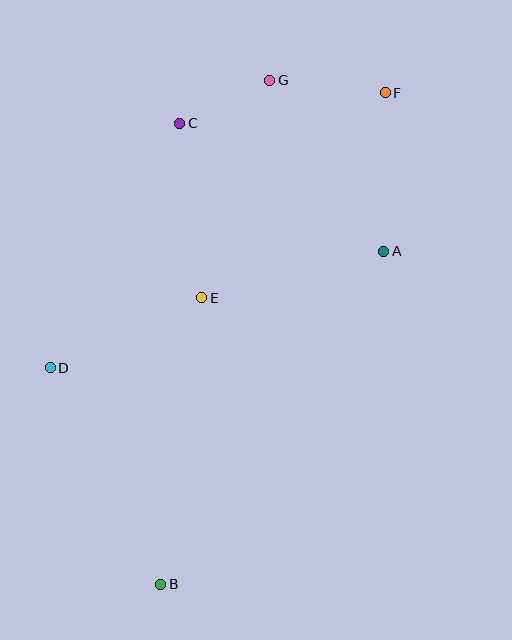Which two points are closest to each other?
Points C and G are closest to each other.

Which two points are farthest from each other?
Points B and F are farthest from each other.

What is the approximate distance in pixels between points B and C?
The distance between B and C is approximately 461 pixels.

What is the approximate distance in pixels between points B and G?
The distance between B and G is approximately 516 pixels.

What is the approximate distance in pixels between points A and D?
The distance between A and D is approximately 353 pixels.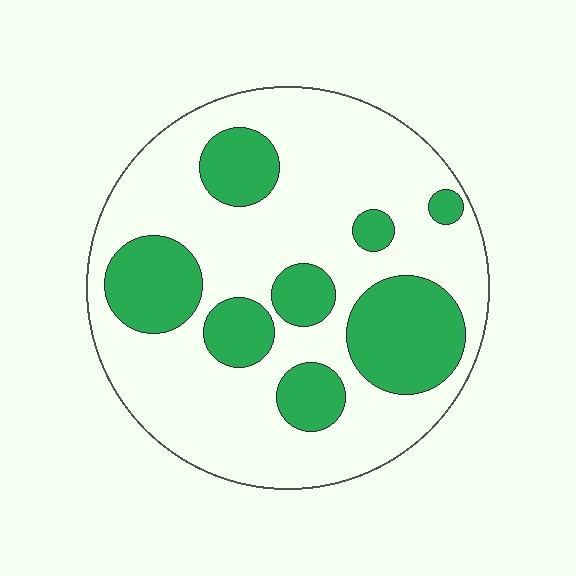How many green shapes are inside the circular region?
8.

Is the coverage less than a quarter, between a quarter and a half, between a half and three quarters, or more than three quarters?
Between a quarter and a half.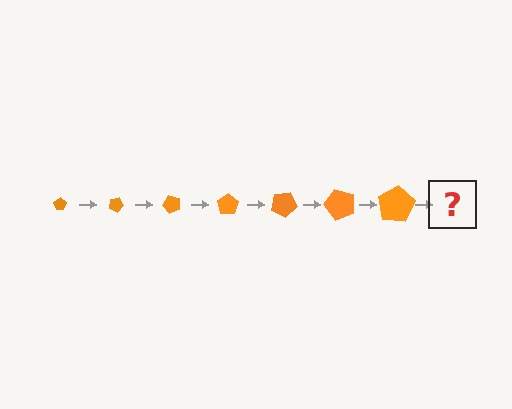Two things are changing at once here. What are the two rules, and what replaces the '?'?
The two rules are that the pentagon grows larger each step and it rotates 25 degrees each step. The '?' should be a pentagon, larger than the previous one and rotated 175 degrees from the start.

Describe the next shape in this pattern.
It should be a pentagon, larger than the previous one and rotated 175 degrees from the start.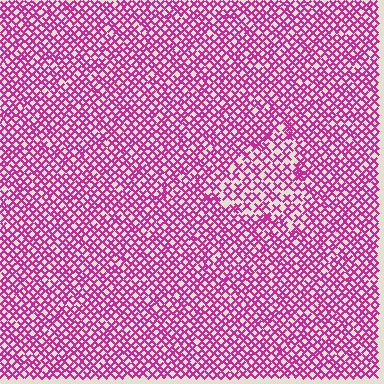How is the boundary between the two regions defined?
The boundary is defined by a change in element density (approximately 1.5x ratio). All elements are the same color, size, and shape.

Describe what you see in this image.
The image contains small magenta elements arranged at two different densities. A triangle-shaped region is visible where the elements are less densely packed than the surrounding area.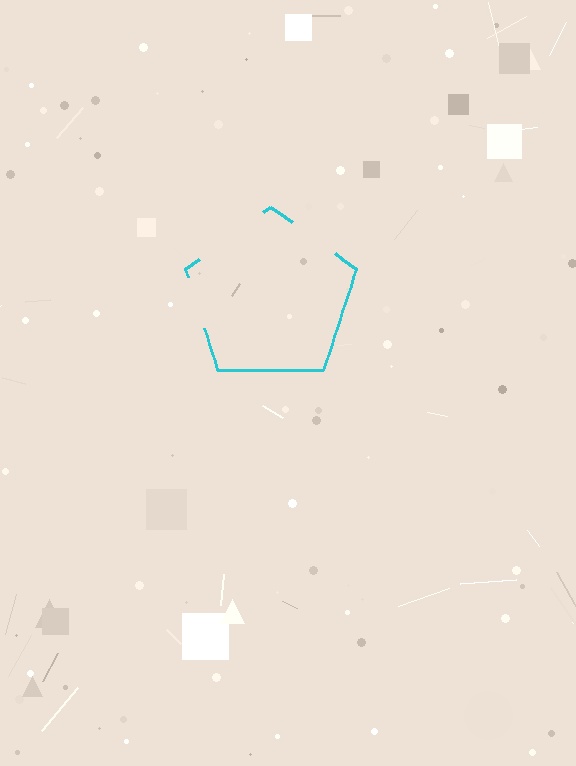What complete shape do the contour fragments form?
The contour fragments form a pentagon.